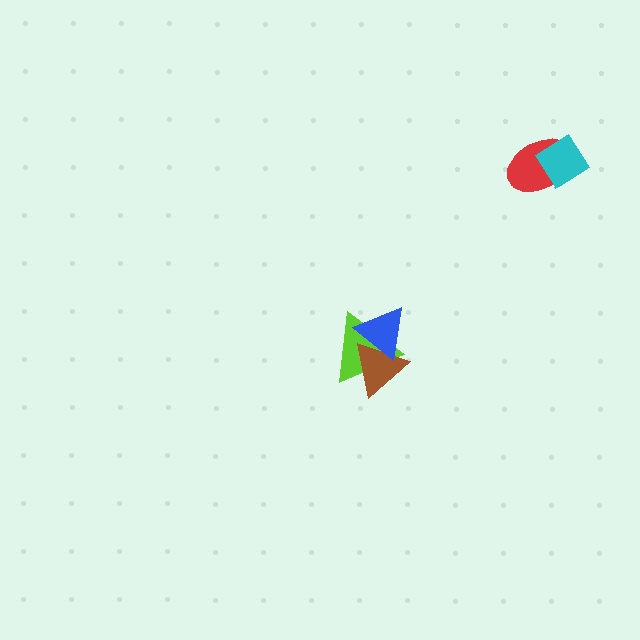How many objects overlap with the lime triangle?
2 objects overlap with the lime triangle.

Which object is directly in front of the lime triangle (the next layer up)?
The brown triangle is directly in front of the lime triangle.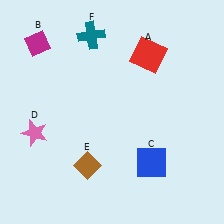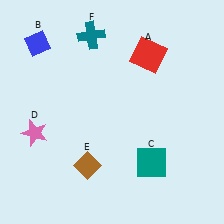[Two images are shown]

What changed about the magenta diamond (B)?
In Image 1, B is magenta. In Image 2, it changed to blue.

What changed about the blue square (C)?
In Image 1, C is blue. In Image 2, it changed to teal.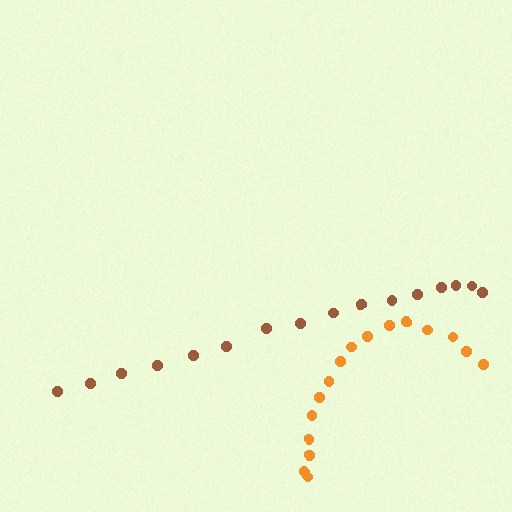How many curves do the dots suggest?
There are 2 distinct paths.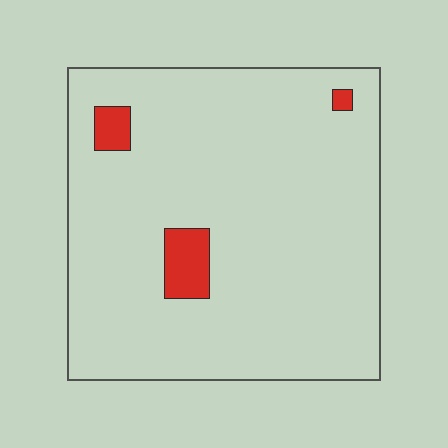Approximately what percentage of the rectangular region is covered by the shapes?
Approximately 5%.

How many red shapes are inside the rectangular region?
3.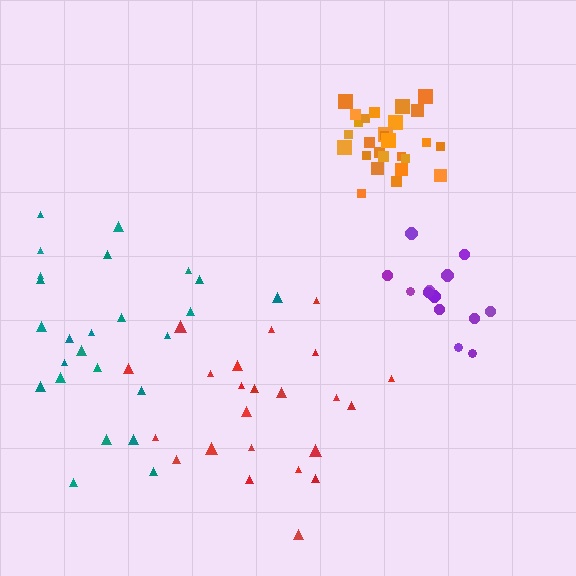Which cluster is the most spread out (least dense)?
Teal.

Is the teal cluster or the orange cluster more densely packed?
Orange.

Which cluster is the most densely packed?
Orange.